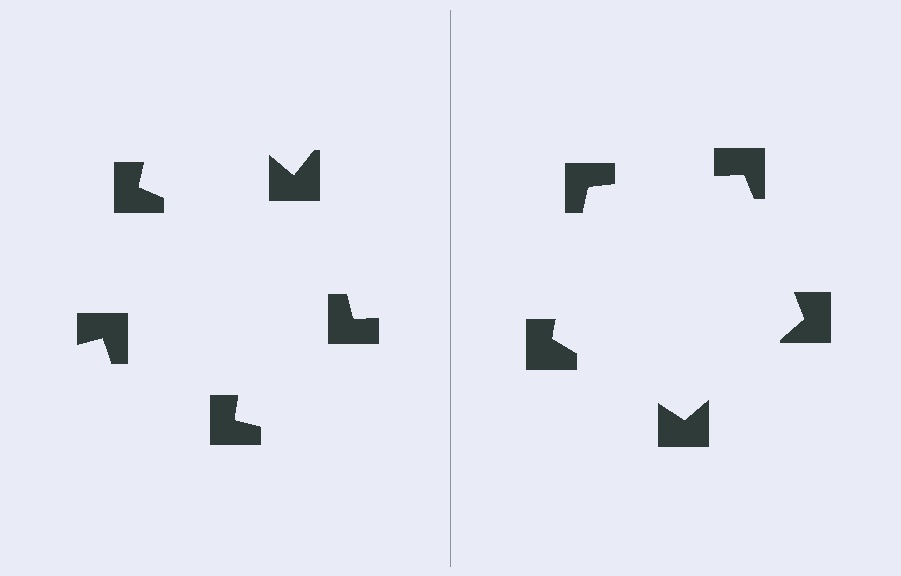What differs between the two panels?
The notched squares are positioned identically on both sides; only the wedge orientations differ. On the right they align to a pentagon; on the left they are misaligned.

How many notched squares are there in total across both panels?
10 — 5 on each side.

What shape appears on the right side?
An illusory pentagon.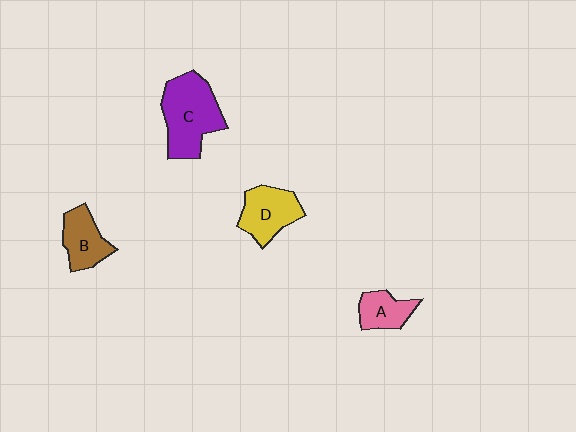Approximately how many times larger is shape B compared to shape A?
Approximately 1.3 times.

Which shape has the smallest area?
Shape A (pink).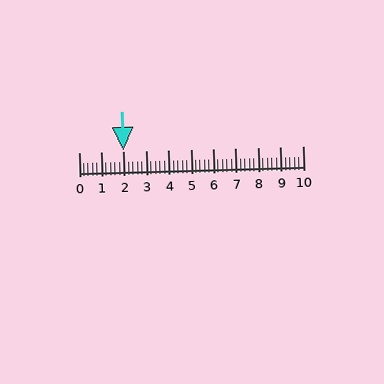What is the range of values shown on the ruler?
The ruler shows values from 0 to 10.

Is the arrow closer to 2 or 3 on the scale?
The arrow is closer to 2.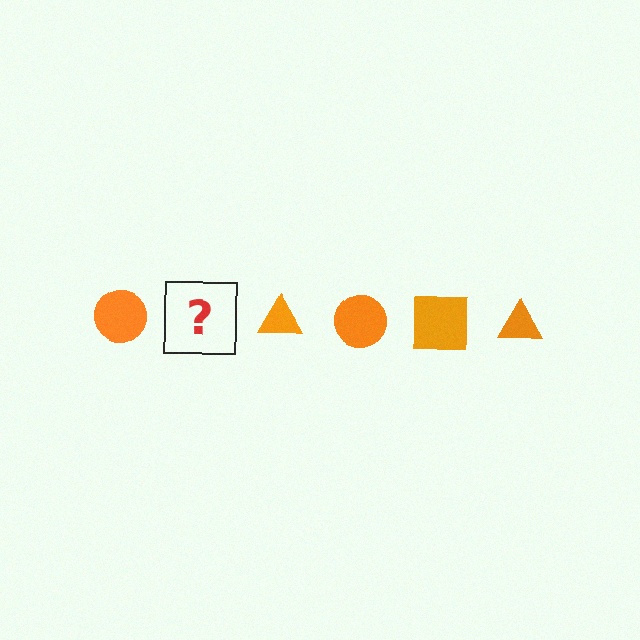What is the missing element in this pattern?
The missing element is an orange square.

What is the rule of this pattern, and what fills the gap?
The rule is that the pattern cycles through circle, square, triangle shapes in orange. The gap should be filled with an orange square.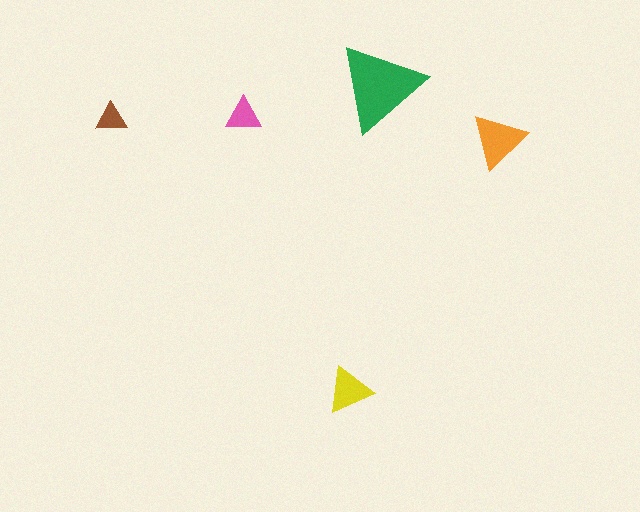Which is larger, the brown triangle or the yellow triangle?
The yellow one.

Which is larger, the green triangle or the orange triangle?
The green one.